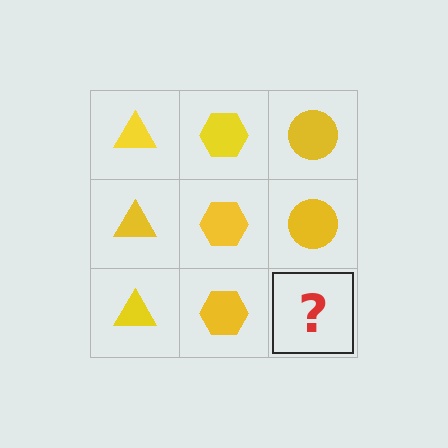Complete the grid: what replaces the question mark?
The question mark should be replaced with a yellow circle.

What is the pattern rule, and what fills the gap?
The rule is that each column has a consistent shape. The gap should be filled with a yellow circle.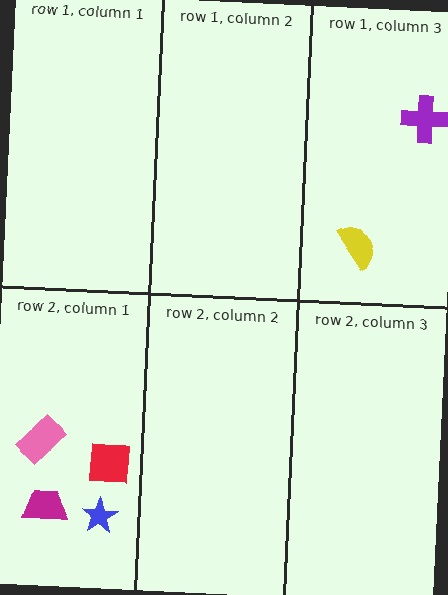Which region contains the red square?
The row 2, column 1 region.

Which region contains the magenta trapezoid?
The row 2, column 1 region.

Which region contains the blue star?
The row 2, column 1 region.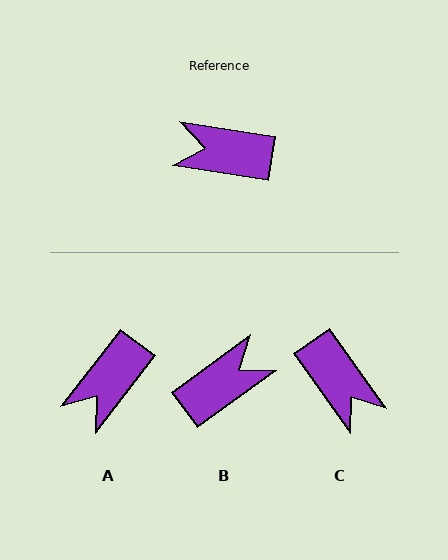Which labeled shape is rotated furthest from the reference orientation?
B, about 135 degrees away.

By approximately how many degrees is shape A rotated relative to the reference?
Approximately 61 degrees counter-clockwise.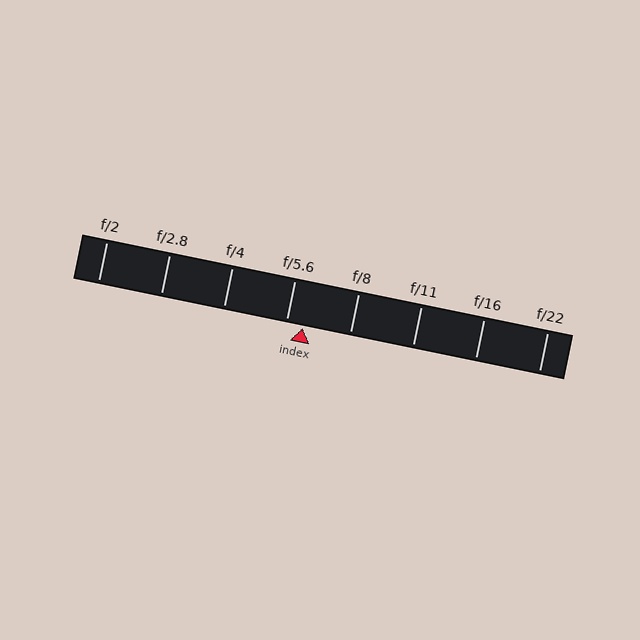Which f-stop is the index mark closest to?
The index mark is closest to f/5.6.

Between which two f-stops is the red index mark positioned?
The index mark is between f/5.6 and f/8.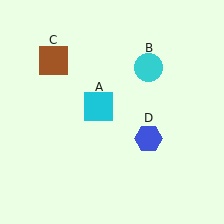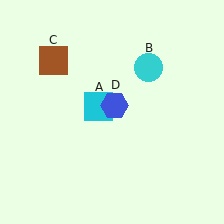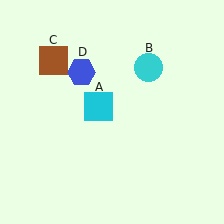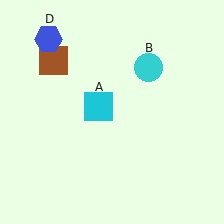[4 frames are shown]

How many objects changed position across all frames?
1 object changed position: blue hexagon (object D).